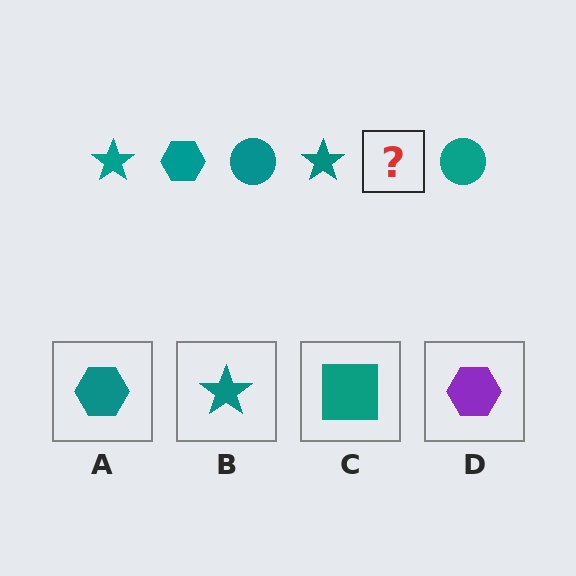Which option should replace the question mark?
Option A.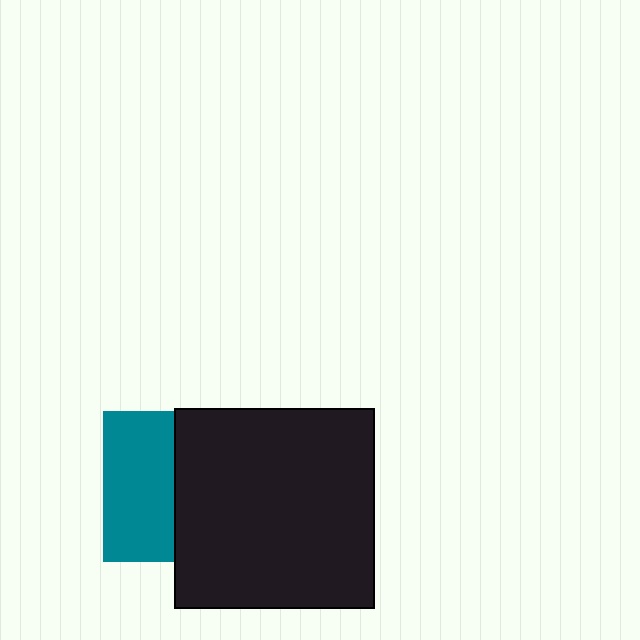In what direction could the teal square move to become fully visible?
The teal square could move left. That would shift it out from behind the black square entirely.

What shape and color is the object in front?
The object in front is a black square.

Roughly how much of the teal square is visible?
About half of it is visible (roughly 47%).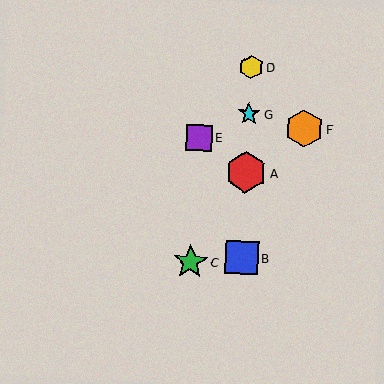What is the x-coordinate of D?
Object D is at x≈251.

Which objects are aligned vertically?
Objects A, B, D, G are aligned vertically.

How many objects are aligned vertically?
4 objects (A, B, D, G) are aligned vertically.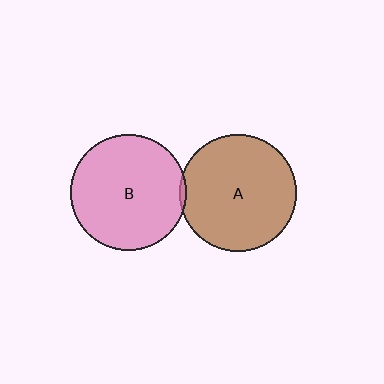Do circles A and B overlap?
Yes.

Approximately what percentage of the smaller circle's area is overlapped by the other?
Approximately 5%.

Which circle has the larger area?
Circle A (brown).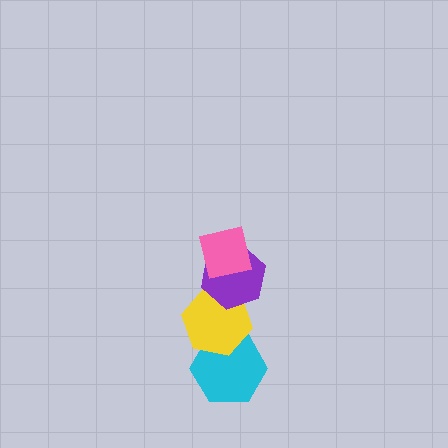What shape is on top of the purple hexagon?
The pink square is on top of the purple hexagon.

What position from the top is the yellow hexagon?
The yellow hexagon is 3rd from the top.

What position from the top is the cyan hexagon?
The cyan hexagon is 4th from the top.